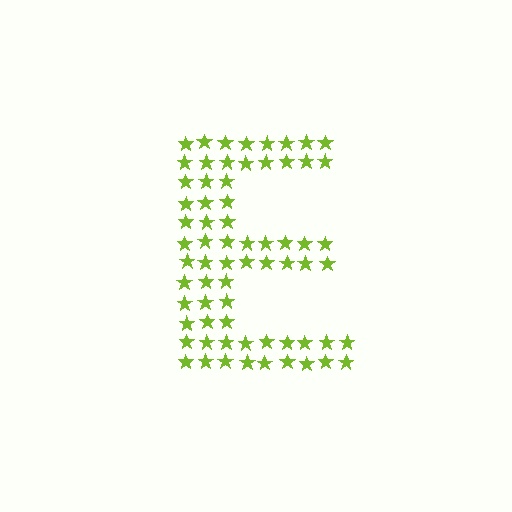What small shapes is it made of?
It is made of small stars.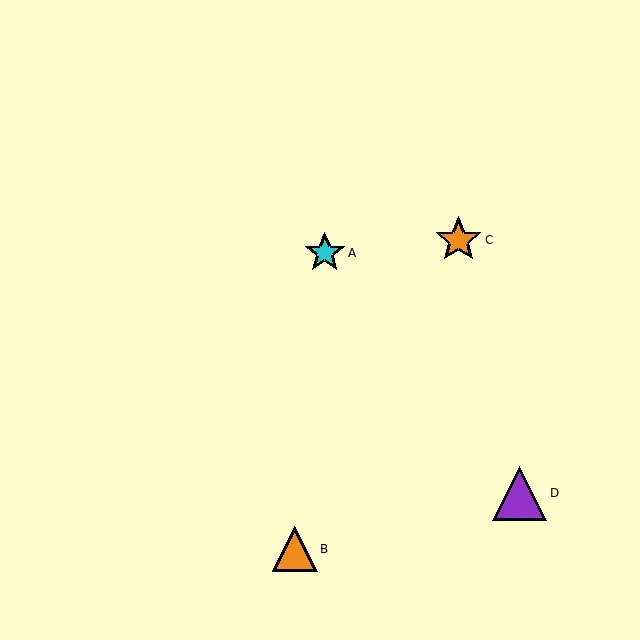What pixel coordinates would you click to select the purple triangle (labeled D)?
Click at (520, 493) to select the purple triangle D.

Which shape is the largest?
The purple triangle (labeled D) is the largest.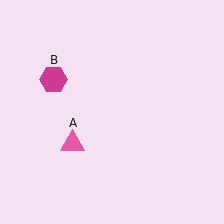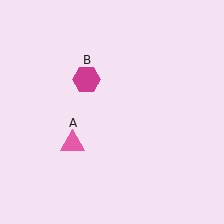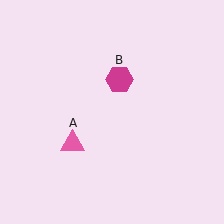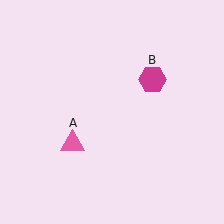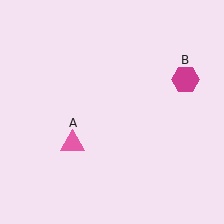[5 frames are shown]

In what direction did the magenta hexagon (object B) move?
The magenta hexagon (object B) moved right.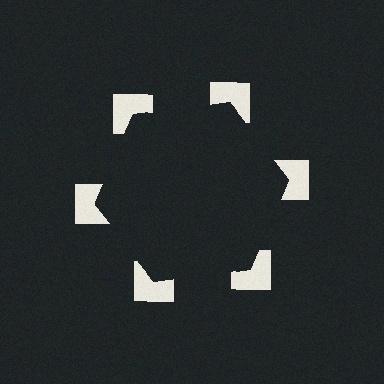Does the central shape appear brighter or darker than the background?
It typically appears slightly darker than the background, even though no actual brightness change is drawn.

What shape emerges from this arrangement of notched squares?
An illusory hexagon — its edges are inferred from the aligned wedge cuts in the notched squares, not physically drawn.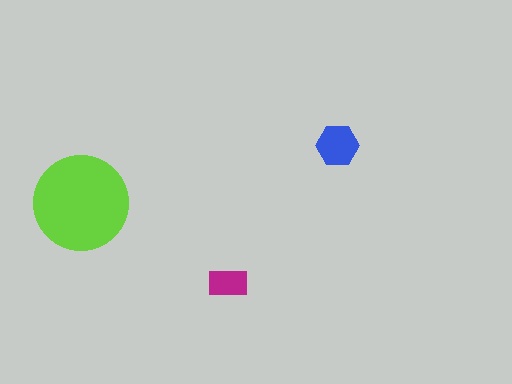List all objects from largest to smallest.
The lime circle, the blue hexagon, the magenta rectangle.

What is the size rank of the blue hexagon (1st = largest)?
2nd.